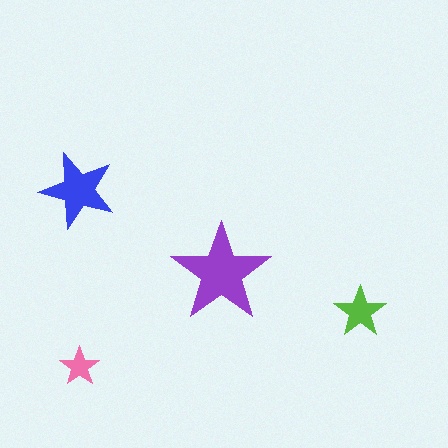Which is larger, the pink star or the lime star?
The lime one.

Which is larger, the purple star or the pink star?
The purple one.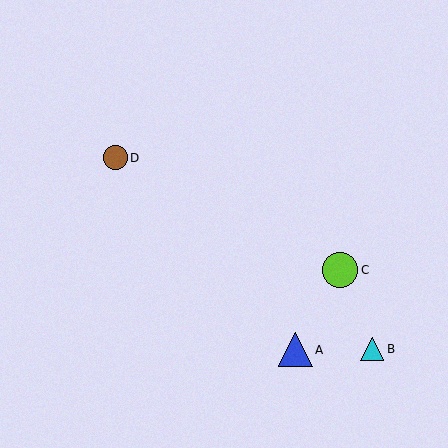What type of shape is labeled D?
Shape D is a brown circle.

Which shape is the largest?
The lime circle (labeled C) is the largest.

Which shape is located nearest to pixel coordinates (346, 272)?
The lime circle (labeled C) at (340, 270) is nearest to that location.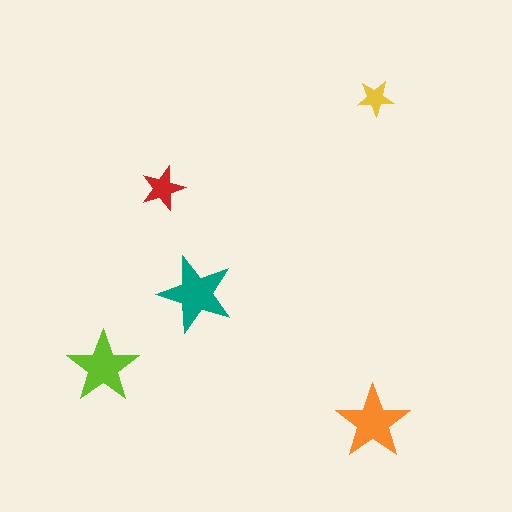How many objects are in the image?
There are 5 objects in the image.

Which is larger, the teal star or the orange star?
The teal one.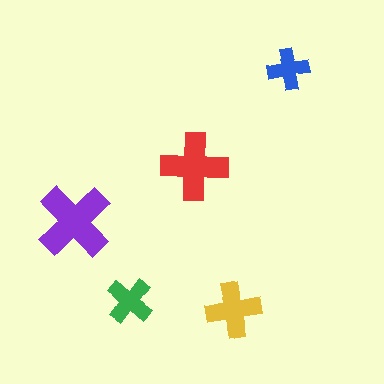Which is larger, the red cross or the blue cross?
The red one.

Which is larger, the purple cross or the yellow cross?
The purple one.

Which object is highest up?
The blue cross is topmost.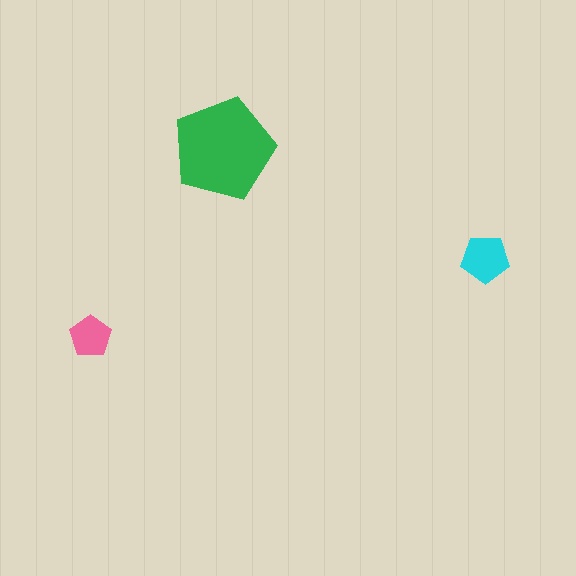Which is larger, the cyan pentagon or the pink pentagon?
The cyan one.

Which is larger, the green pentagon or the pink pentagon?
The green one.